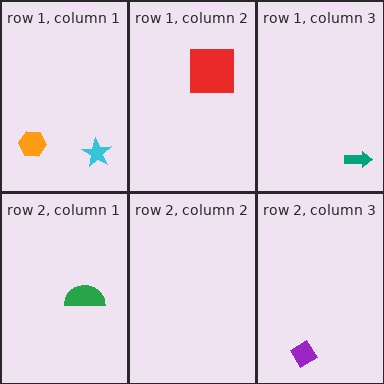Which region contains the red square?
The row 1, column 2 region.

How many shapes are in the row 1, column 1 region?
2.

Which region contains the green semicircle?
The row 2, column 1 region.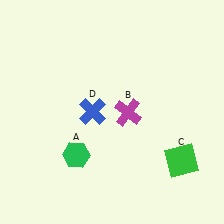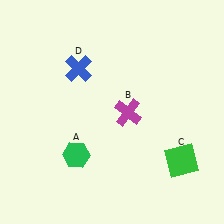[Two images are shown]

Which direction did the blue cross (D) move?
The blue cross (D) moved up.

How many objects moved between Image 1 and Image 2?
1 object moved between the two images.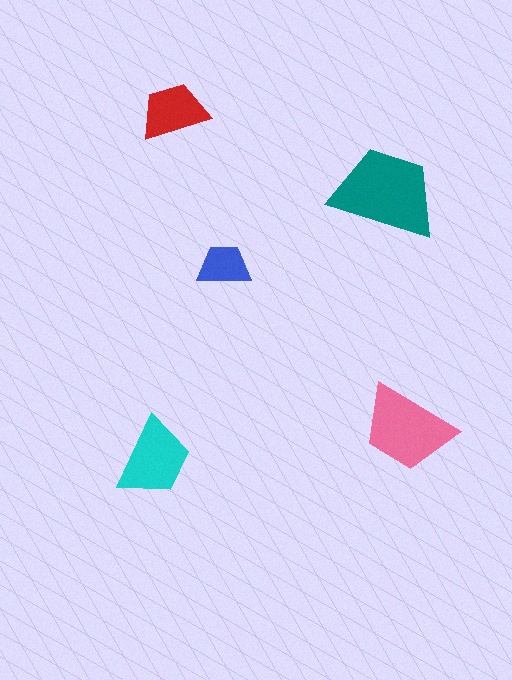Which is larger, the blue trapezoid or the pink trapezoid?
The pink one.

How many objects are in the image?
There are 5 objects in the image.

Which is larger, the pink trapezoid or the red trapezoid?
The pink one.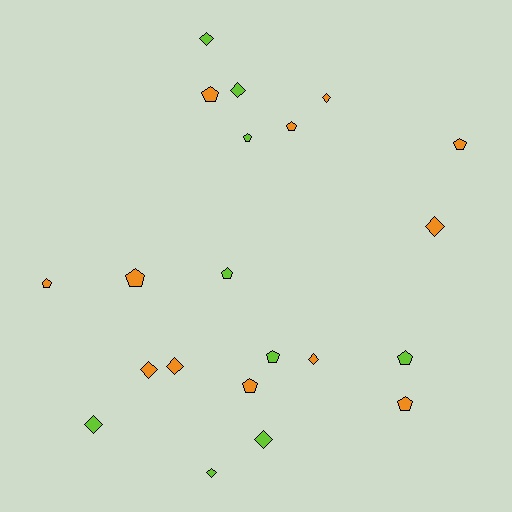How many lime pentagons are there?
There are 4 lime pentagons.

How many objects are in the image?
There are 21 objects.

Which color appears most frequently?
Orange, with 12 objects.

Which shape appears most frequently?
Pentagon, with 11 objects.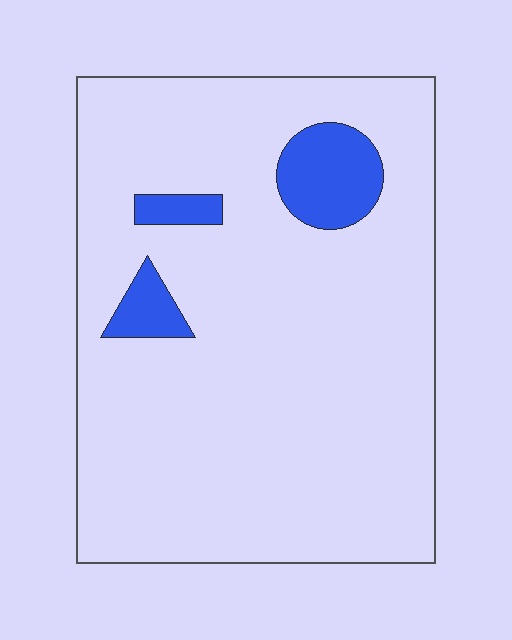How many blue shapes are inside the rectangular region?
3.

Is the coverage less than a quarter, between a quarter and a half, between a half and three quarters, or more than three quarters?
Less than a quarter.